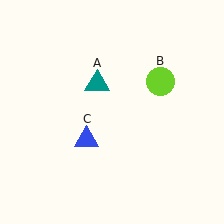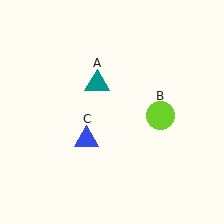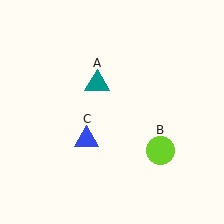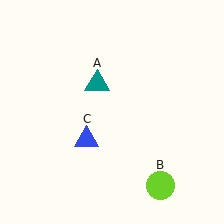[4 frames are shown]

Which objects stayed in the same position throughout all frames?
Teal triangle (object A) and blue triangle (object C) remained stationary.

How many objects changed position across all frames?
1 object changed position: lime circle (object B).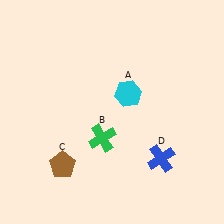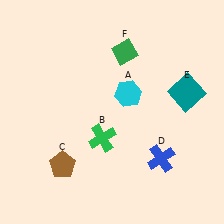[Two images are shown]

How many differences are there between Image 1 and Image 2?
There are 2 differences between the two images.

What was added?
A teal square (E), a green diamond (F) were added in Image 2.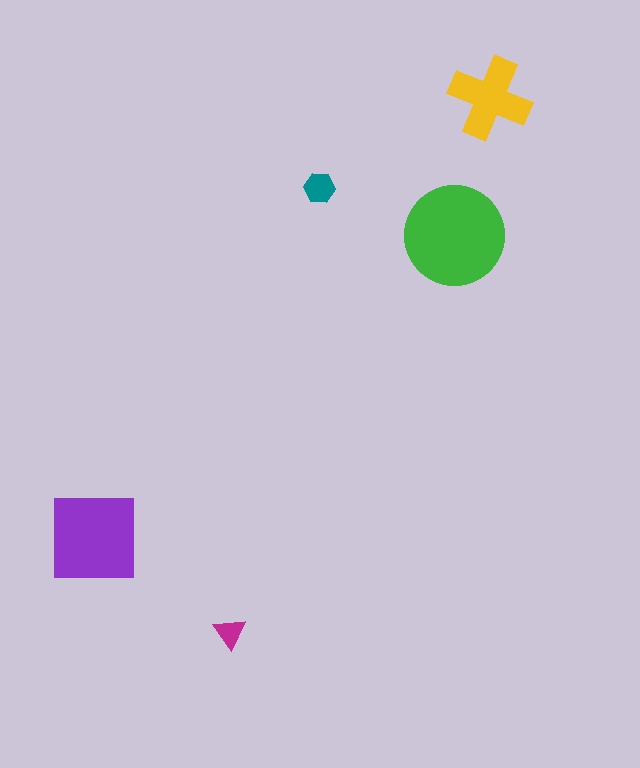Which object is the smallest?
The magenta triangle.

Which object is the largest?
The green circle.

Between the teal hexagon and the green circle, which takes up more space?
The green circle.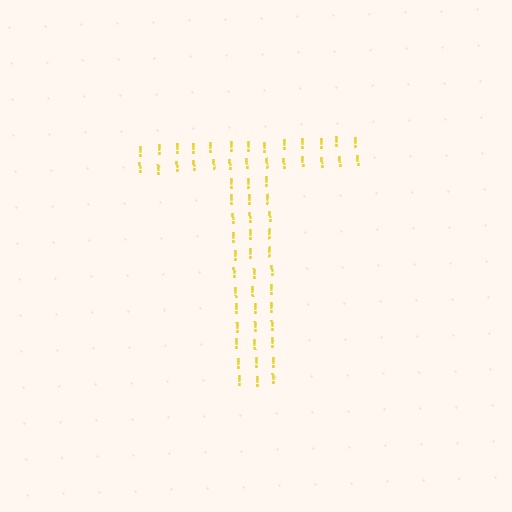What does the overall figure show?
The overall figure shows the letter T.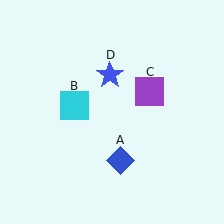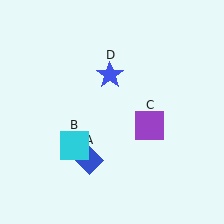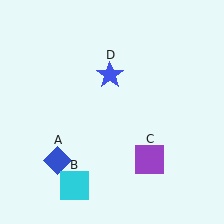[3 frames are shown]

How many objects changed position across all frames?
3 objects changed position: blue diamond (object A), cyan square (object B), purple square (object C).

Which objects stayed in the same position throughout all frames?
Blue star (object D) remained stationary.